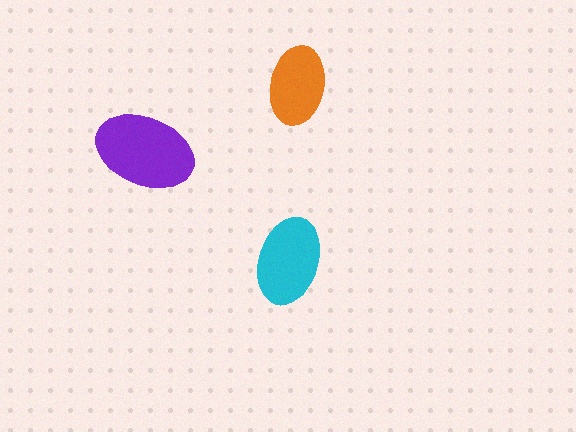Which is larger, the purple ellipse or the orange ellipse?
The purple one.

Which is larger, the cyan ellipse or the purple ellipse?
The purple one.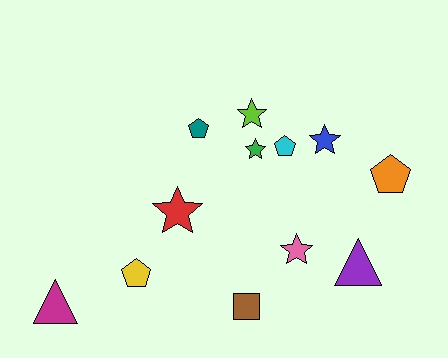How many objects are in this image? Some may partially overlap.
There are 12 objects.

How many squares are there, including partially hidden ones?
There is 1 square.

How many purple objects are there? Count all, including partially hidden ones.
There is 1 purple object.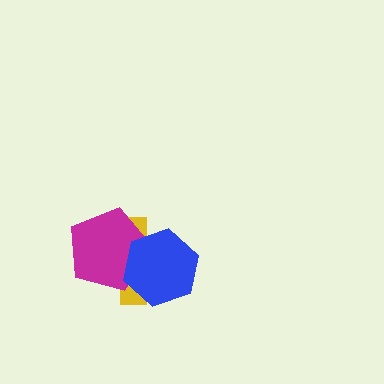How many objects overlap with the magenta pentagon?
2 objects overlap with the magenta pentagon.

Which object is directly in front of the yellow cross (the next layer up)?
The magenta pentagon is directly in front of the yellow cross.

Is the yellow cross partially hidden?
Yes, it is partially covered by another shape.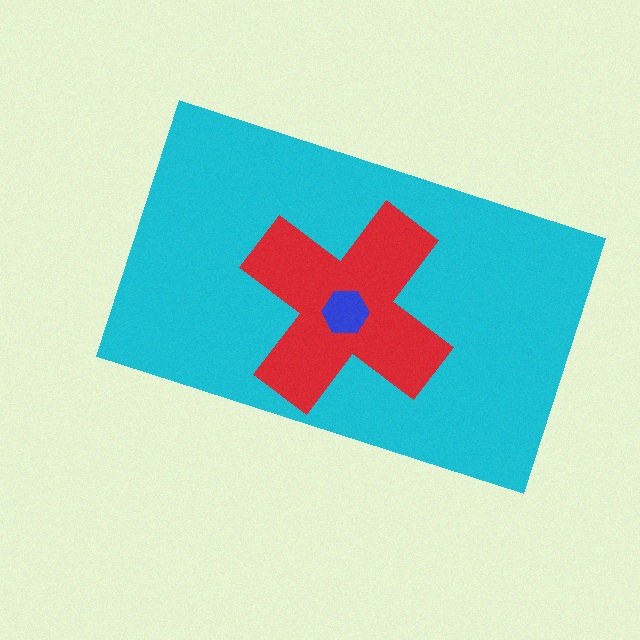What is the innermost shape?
The blue hexagon.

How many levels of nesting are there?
3.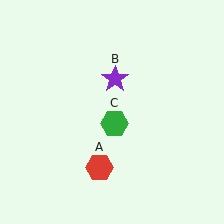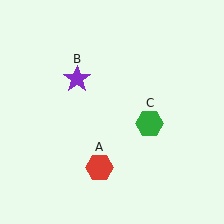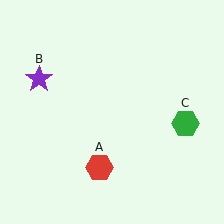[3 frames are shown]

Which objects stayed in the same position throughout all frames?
Red hexagon (object A) remained stationary.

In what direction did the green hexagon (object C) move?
The green hexagon (object C) moved right.